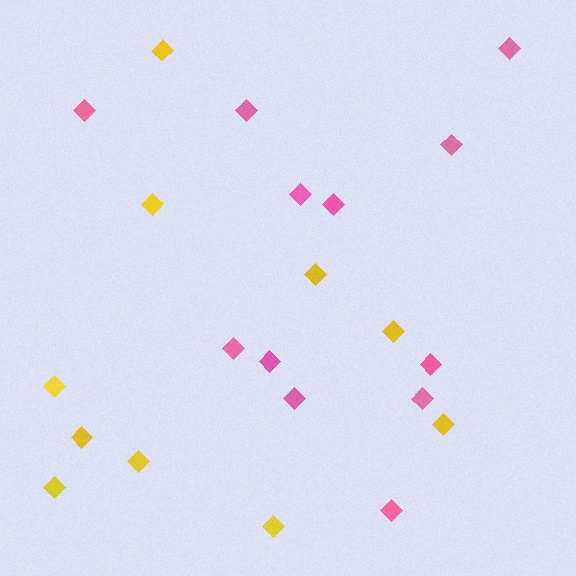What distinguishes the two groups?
There are 2 groups: one group of yellow diamonds (10) and one group of pink diamonds (12).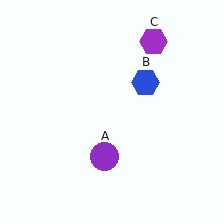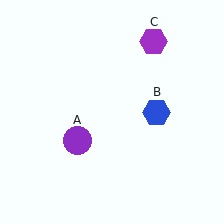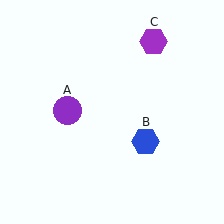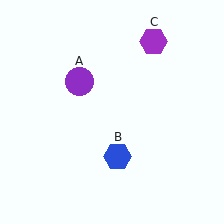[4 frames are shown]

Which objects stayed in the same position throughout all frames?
Purple hexagon (object C) remained stationary.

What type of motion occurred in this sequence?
The purple circle (object A), blue hexagon (object B) rotated clockwise around the center of the scene.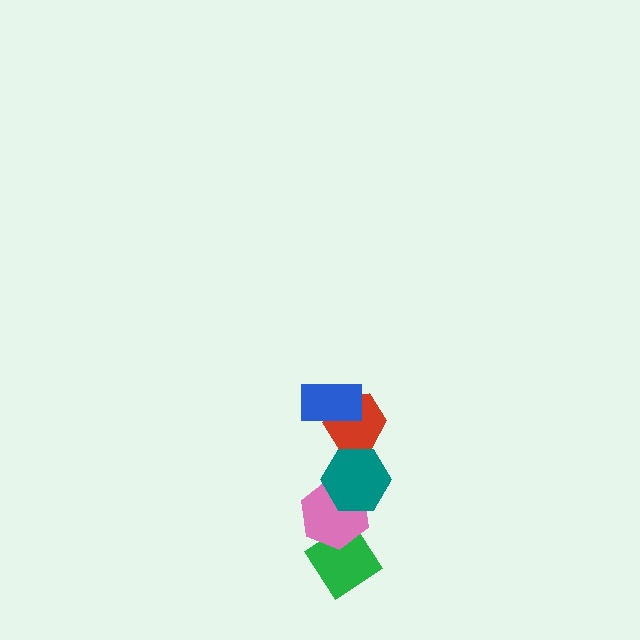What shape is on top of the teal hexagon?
The red hexagon is on top of the teal hexagon.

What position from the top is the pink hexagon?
The pink hexagon is 4th from the top.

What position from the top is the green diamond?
The green diamond is 5th from the top.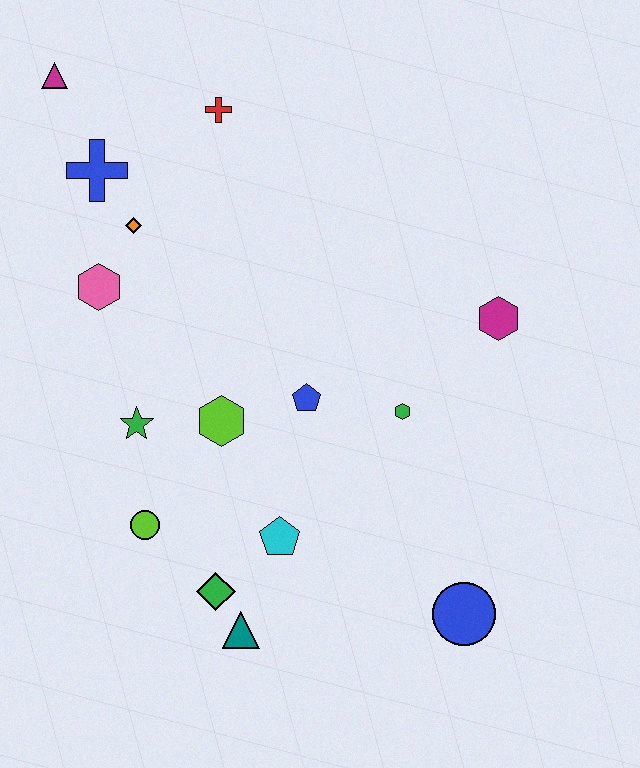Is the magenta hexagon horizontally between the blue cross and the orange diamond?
No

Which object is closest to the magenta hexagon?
The green hexagon is closest to the magenta hexagon.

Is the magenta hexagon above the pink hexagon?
No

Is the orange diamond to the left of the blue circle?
Yes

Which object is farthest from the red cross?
The blue circle is farthest from the red cross.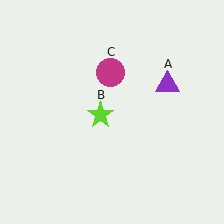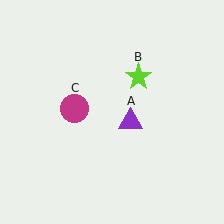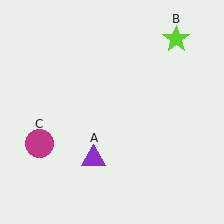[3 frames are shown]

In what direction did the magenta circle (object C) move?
The magenta circle (object C) moved down and to the left.